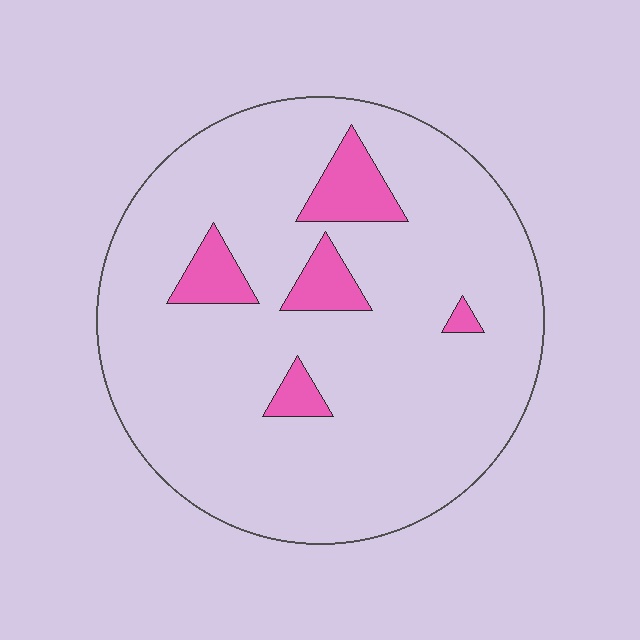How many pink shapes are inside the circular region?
5.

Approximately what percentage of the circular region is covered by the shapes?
Approximately 10%.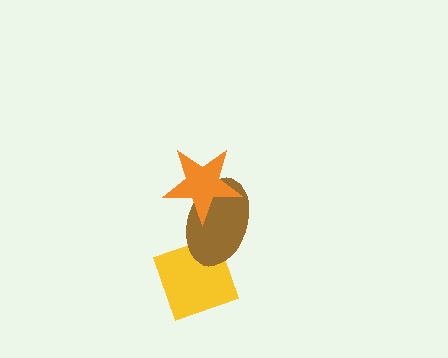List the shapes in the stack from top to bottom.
From top to bottom: the orange star, the brown ellipse, the yellow diamond.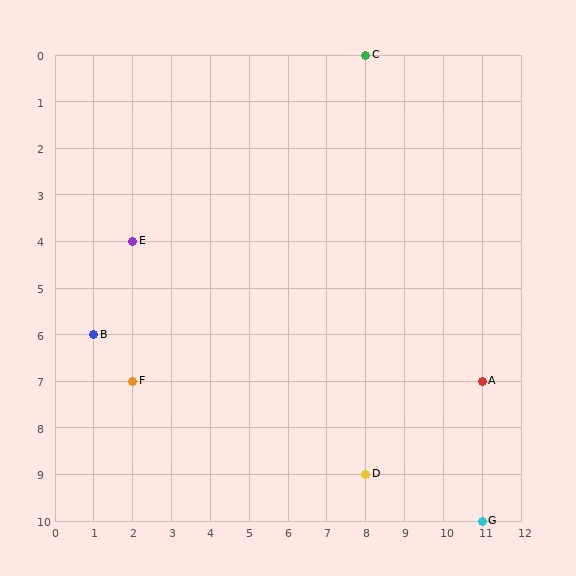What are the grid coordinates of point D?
Point D is at grid coordinates (8, 9).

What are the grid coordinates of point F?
Point F is at grid coordinates (2, 7).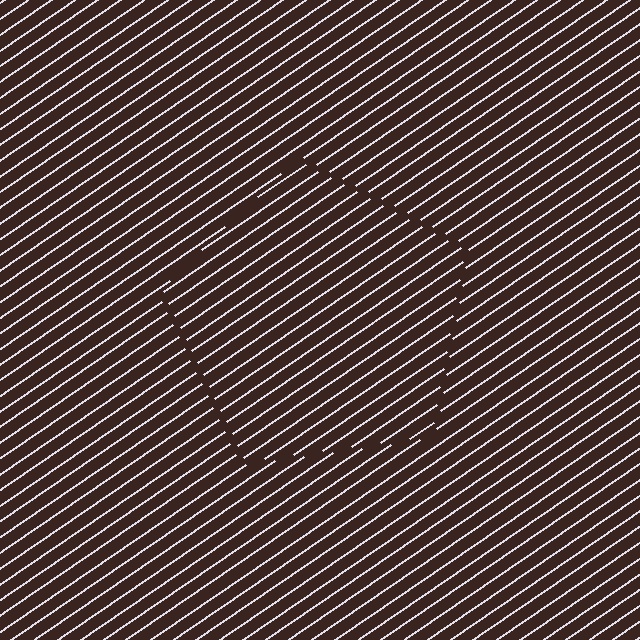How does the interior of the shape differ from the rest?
The interior of the shape contains the same grating, shifted by half a period — the contour is defined by the phase discontinuity where line-ends from the inner and outer gratings abut.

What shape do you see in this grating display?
An illusory pentagon. The interior of the shape contains the same grating, shifted by half a period — the contour is defined by the phase discontinuity where line-ends from the inner and outer gratings abut.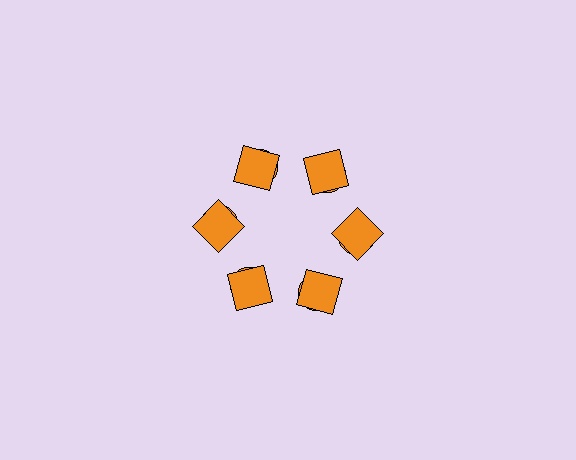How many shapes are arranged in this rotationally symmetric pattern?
There are 12 shapes, arranged in 6 groups of 2.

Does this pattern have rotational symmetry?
Yes, this pattern has 6-fold rotational symmetry. It looks the same after rotating 60 degrees around the center.